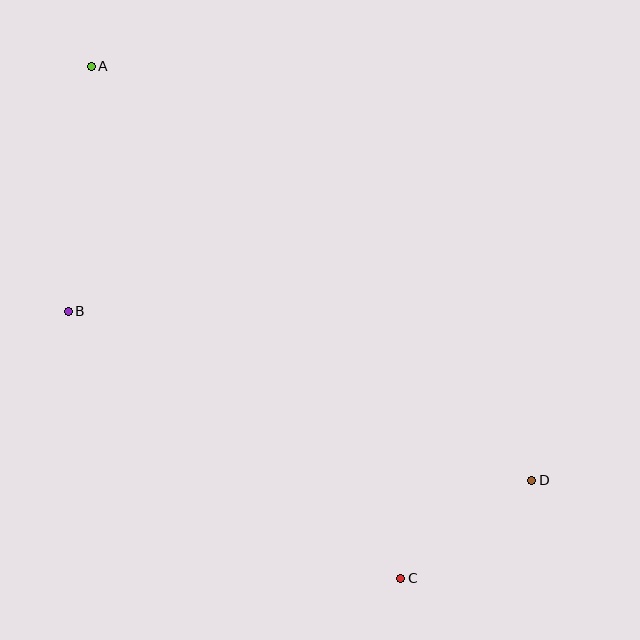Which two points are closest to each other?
Points C and D are closest to each other.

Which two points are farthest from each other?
Points A and D are farthest from each other.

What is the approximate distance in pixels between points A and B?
The distance between A and B is approximately 246 pixels.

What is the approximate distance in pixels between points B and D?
The distance between B and D is approximately 493 pixels.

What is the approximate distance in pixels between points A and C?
The distance between A and C is approximately 598 pixels.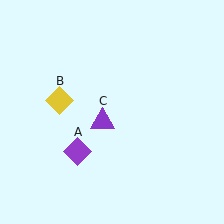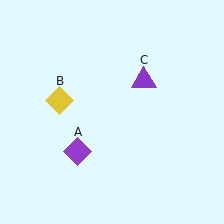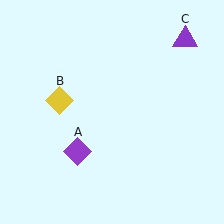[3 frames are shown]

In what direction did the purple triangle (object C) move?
The purple triangle (object C) moved up and to the right.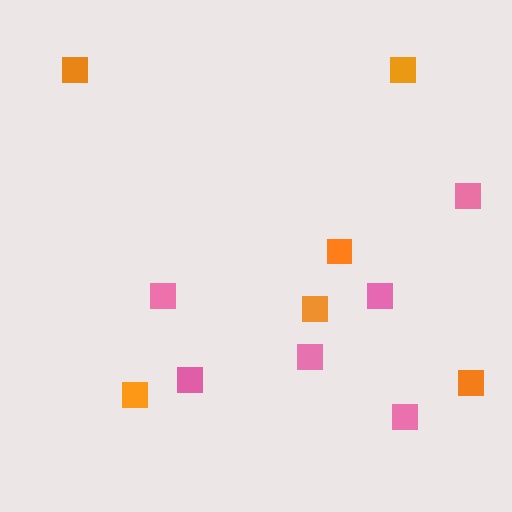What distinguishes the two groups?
There are 2 groups: one group of pink squares (6) and one group of orange squares (6).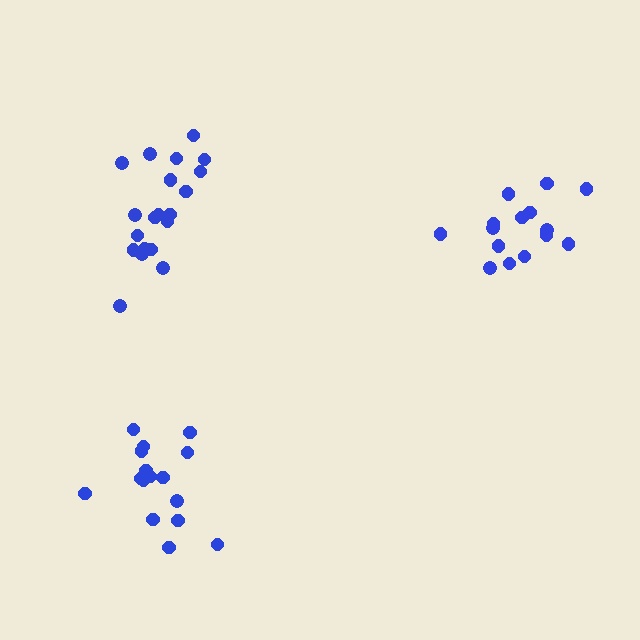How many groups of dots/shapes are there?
There are 3 groups.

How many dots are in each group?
Group 1: 16 dots, Group 2: 20 dots, Group 3: 15 dots (51 total).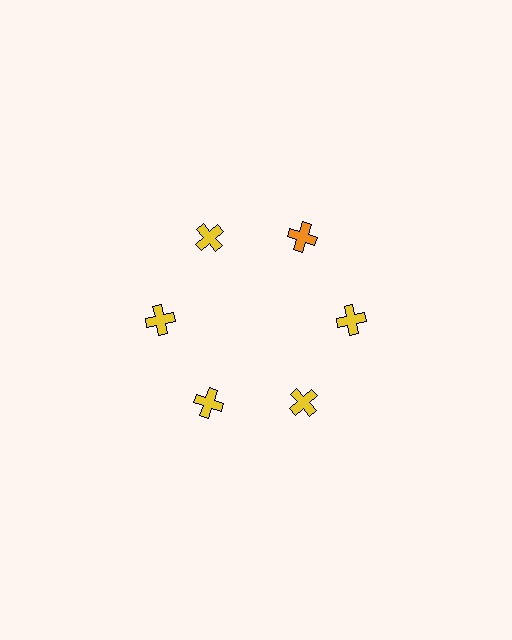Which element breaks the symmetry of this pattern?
The orange cross at roughly the 1 o'clock position breaks the symmetry. All other shapes are yellow crosses.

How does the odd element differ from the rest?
It has a different color: orange instead of yellow.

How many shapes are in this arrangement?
There are 6 shapes arranged in a ring pattern.